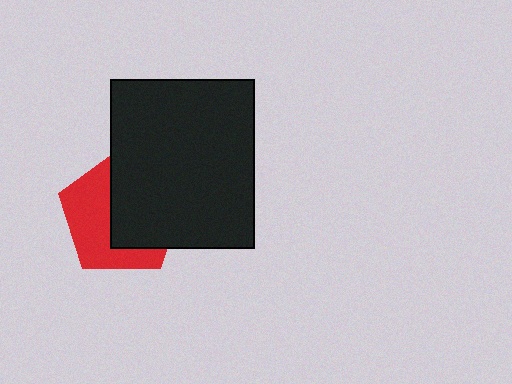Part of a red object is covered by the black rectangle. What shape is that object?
It is a pentagon.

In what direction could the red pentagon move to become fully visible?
The red pentagon could move left. That would shift it out from behind the black rectangle entirely.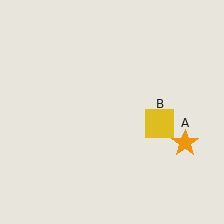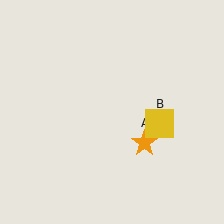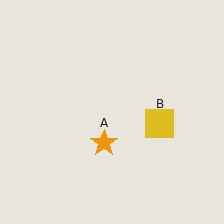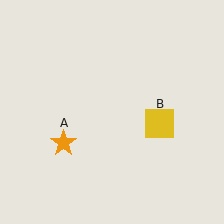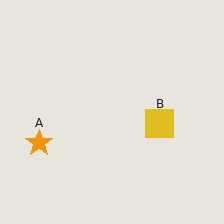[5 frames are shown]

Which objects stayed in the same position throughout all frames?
Yellow square (object B) remained stationary.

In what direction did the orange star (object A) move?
The orange star (object A) moved left.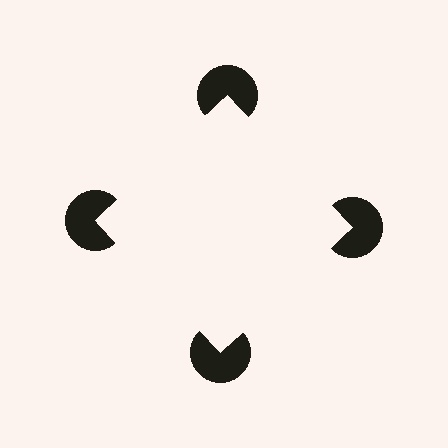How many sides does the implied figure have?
4 sides.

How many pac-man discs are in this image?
There are 4 — one at each vertex of the illusory square.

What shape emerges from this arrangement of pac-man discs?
An illusory square — its edges are inferred from the aligned wedge cuts in the pac-man discs, not physically drawn.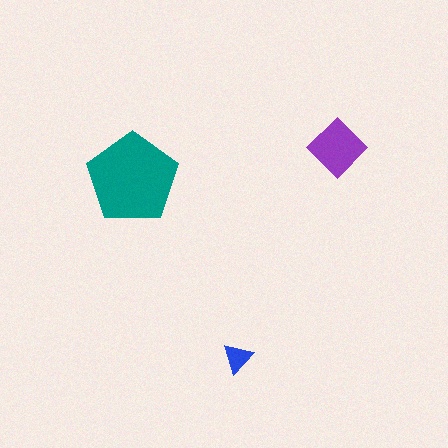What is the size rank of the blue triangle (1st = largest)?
3rd.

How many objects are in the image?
There are 3 objects in the image.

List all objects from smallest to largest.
The blue triangle, the purple diamond, the teal pentagon.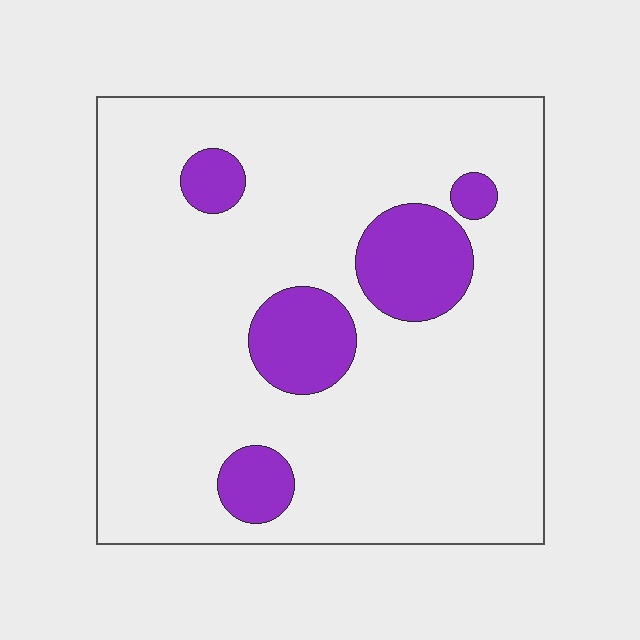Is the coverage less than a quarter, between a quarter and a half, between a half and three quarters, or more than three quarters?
Less than a quarter.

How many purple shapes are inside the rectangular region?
5.